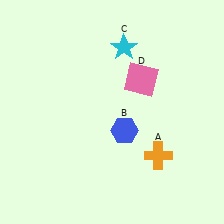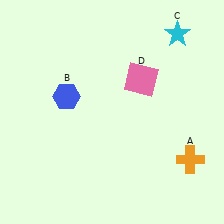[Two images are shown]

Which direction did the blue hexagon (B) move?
The blue hexagon (B) moved left.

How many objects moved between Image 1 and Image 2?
3 objects moved between the two images.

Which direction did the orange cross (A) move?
The orange cross (A) moved right.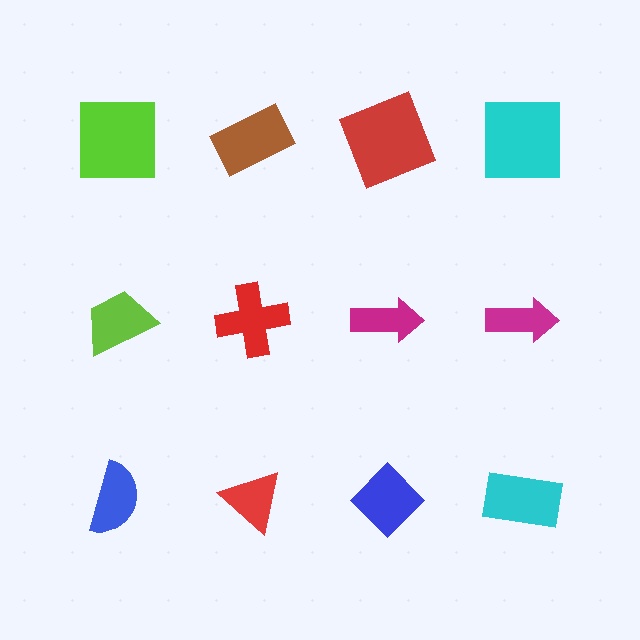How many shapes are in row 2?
4 shapes.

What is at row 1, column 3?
A red square.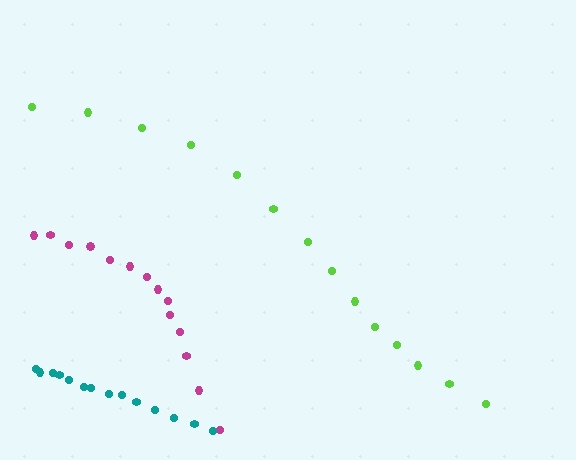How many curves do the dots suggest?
There are 3 distinct paths.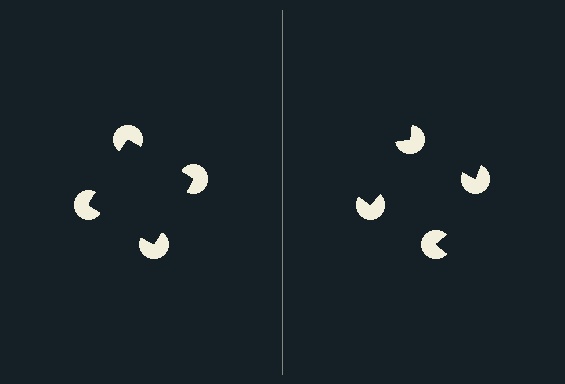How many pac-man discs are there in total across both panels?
8 — 4 on each side.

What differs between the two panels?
The pac-man discs are positioned identically on both sides; only the wedge orientations differ. On the left they align to a square; on the right they are misaligned.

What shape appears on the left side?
An illusory square.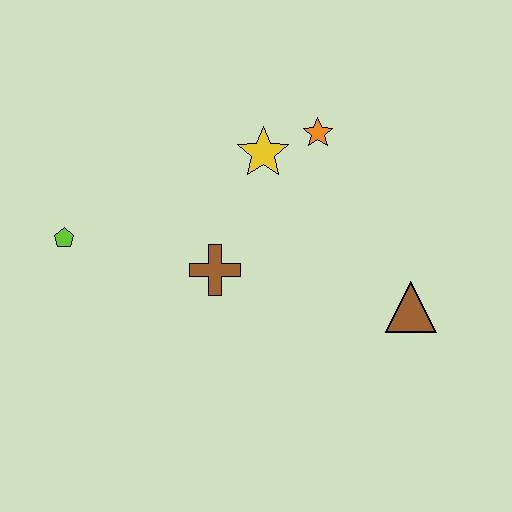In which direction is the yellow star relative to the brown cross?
The yellow star is above the brown cross.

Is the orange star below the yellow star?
No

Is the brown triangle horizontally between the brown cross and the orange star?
No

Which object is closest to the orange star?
The yellow star is closest to the orange star.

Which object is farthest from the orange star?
The lime pentagon is farthest from the orange star.